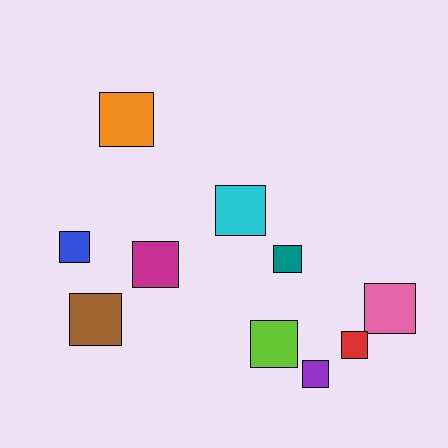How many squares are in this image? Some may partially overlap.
There are 10 squares.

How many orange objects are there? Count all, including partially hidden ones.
There is 1 orange object.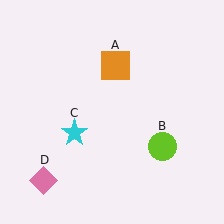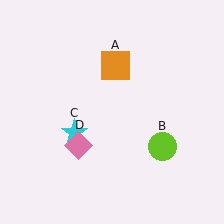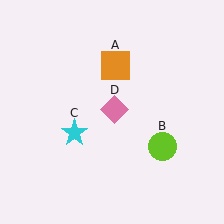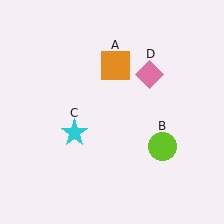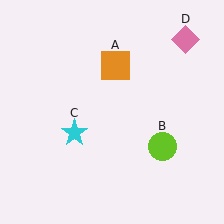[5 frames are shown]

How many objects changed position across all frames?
1 object changed position: pink diamond (object D).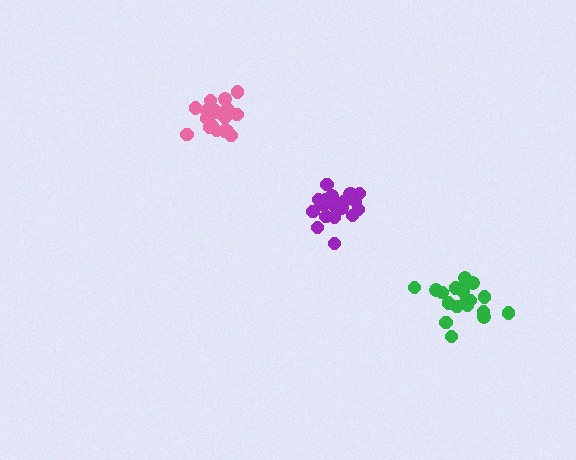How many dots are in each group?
Group 1: 20 dots, Group 2: 21 dots, Group 3: 19 dots (60 total).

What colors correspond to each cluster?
The clusters are colored: green, purple, pink.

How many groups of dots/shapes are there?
There are 3 groups.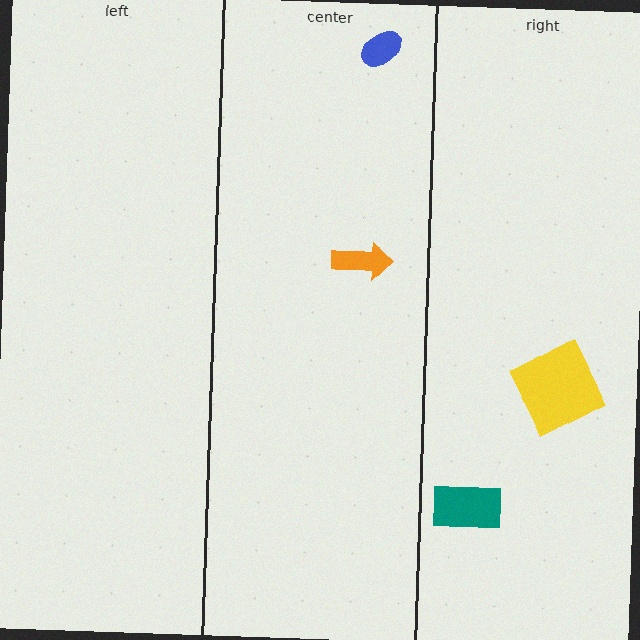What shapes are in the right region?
The yellow square, the teal rectangle.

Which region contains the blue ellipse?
The center region.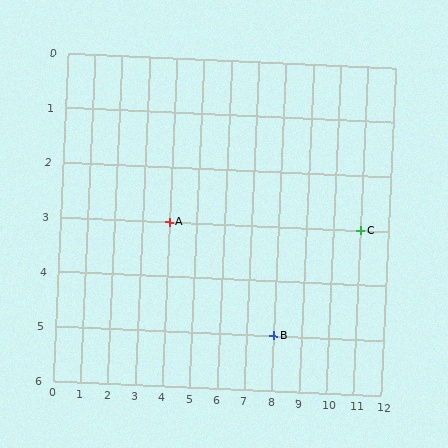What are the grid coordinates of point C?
Point C is at grid coordinates (11, 3).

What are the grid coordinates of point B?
Point B is at grid coordinates (8, 5).